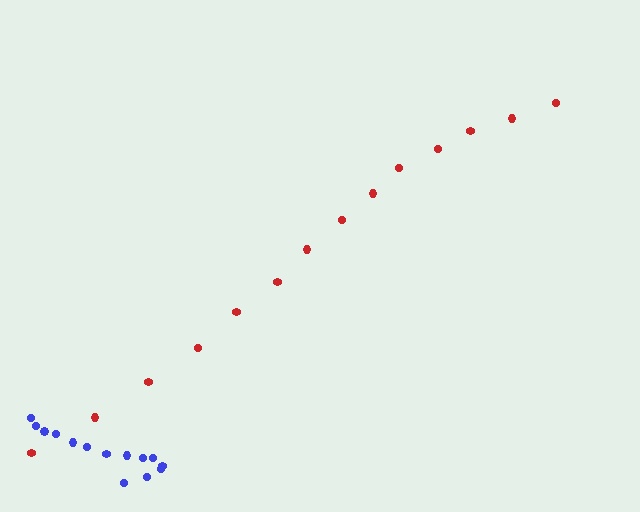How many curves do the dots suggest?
There are 2 distinct paths.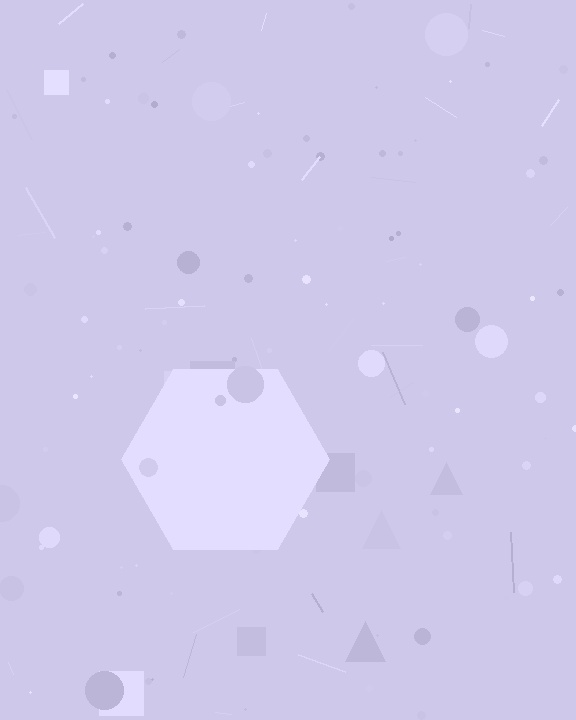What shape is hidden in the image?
A hexagon is hidden in the image.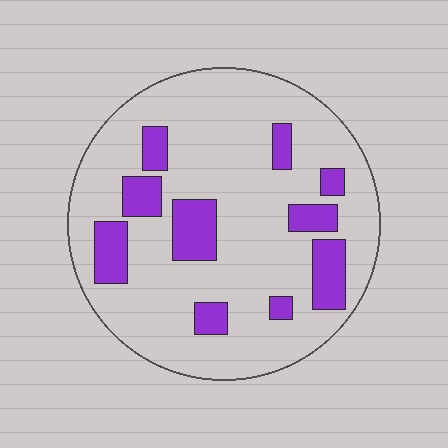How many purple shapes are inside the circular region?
10.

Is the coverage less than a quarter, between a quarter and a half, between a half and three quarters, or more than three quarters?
Less than a quarter.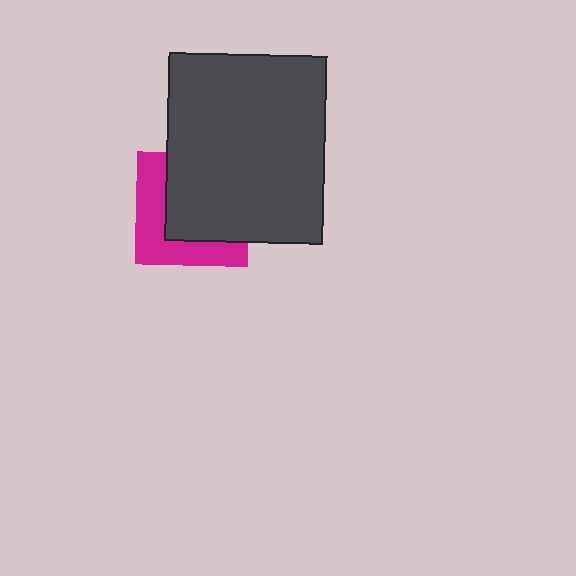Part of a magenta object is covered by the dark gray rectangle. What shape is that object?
It is a square.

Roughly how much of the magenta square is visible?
A small part of it is visible (roughly 42%).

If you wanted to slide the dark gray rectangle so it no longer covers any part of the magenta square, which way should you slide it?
Slide it toward the upper-right — that is the most direct way to separate the two shapes.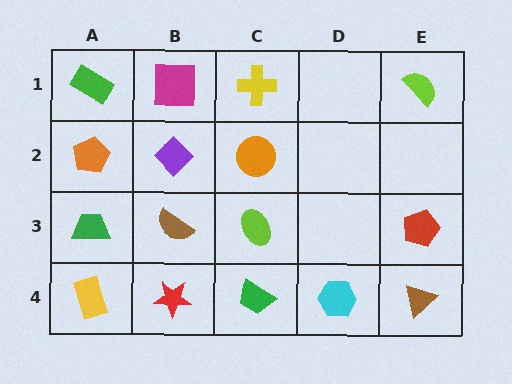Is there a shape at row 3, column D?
No, that cell is empty.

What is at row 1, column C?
A yellow cross.